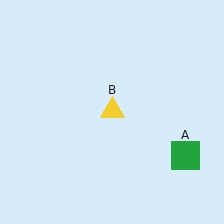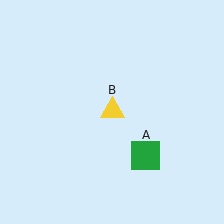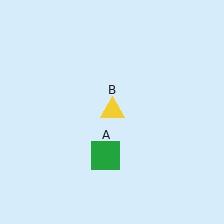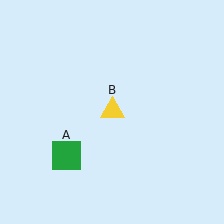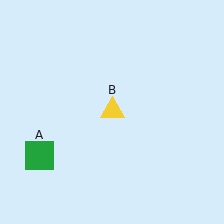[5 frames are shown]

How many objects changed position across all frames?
1 object changed position: green square (object A).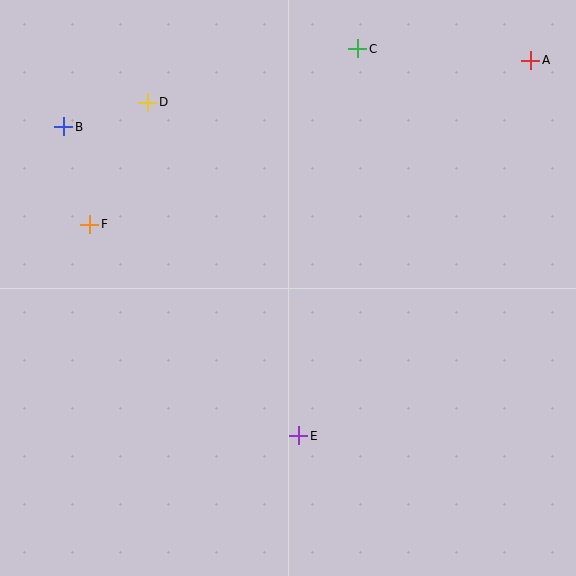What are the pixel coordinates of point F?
Point F is at (90, 224).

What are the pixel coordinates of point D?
Point D is at (148, 102).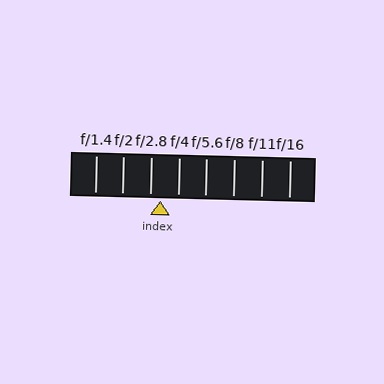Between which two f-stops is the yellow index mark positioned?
The index mark is between f/2.8 and f/4.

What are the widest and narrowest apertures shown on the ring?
The widest aperture shown is f/1.4 and the narrowest is f/16.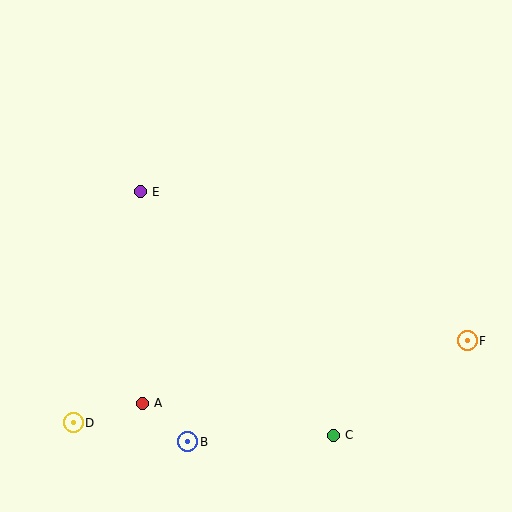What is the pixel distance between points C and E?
The distance between C and E is 311 pixels.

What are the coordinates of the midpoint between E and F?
The midpoint between E and F is at (304, 266).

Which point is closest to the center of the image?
Point E at (140, 192) is closest to the center.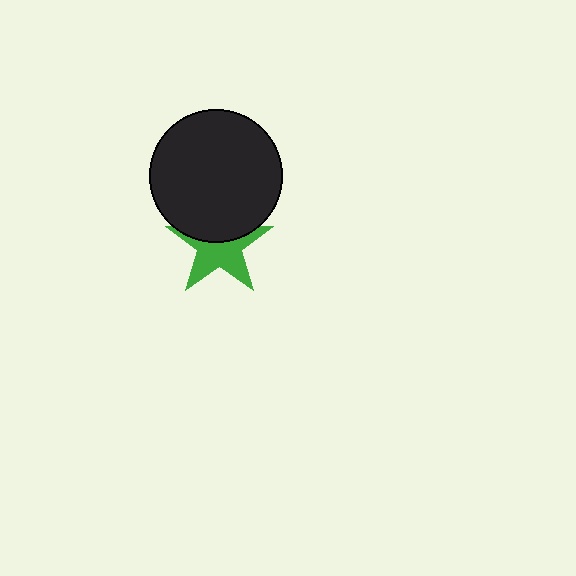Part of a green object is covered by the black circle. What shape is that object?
It is a star.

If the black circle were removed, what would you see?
You would see the complete green star.